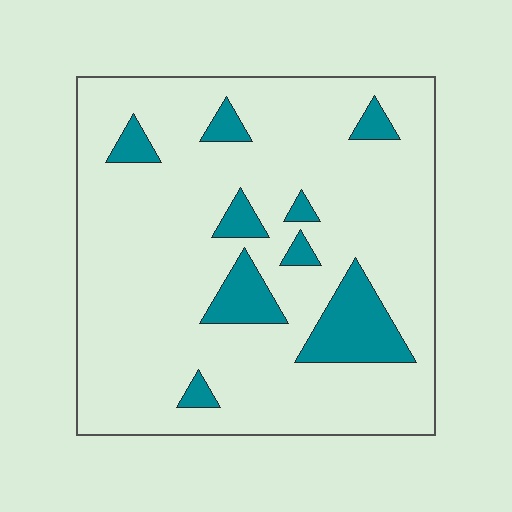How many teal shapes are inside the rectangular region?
9.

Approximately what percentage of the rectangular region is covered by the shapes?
Approximately 15%.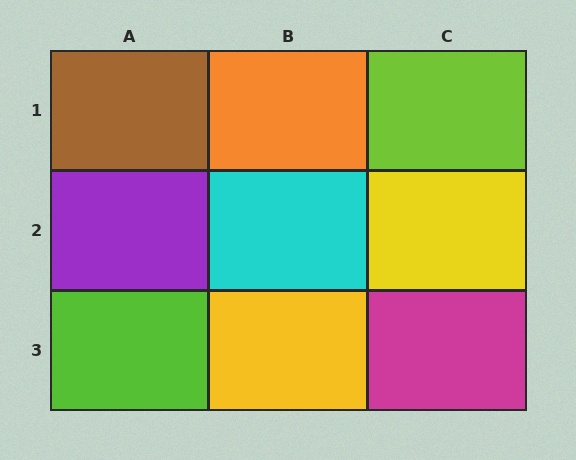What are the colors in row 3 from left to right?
Lime, yellow, magenta.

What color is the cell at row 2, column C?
Yellow.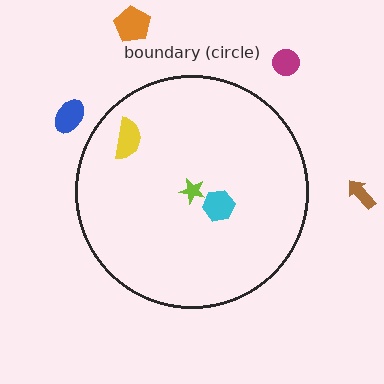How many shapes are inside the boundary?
3 inside, 4 outside.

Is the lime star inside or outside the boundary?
Inside.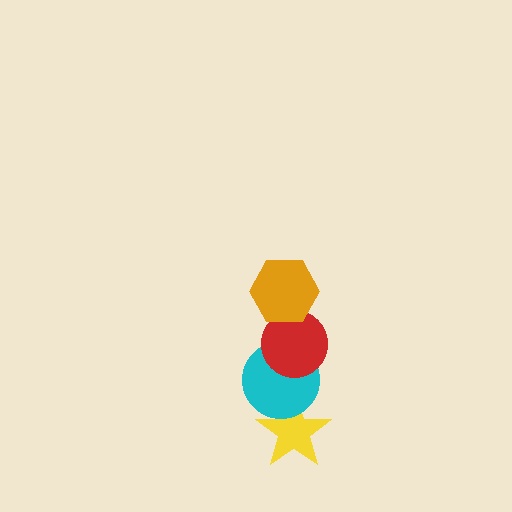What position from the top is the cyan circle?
The cyan circle is 3rd from the top.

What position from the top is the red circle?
The red circle is 2nd from the top.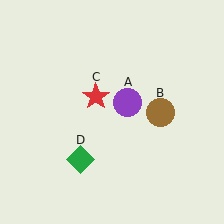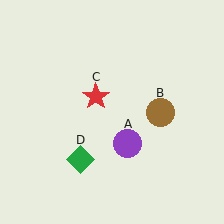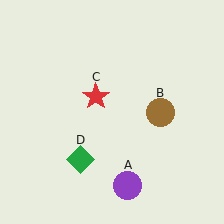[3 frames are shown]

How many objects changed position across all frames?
1 object changed position: purple circle (object A).